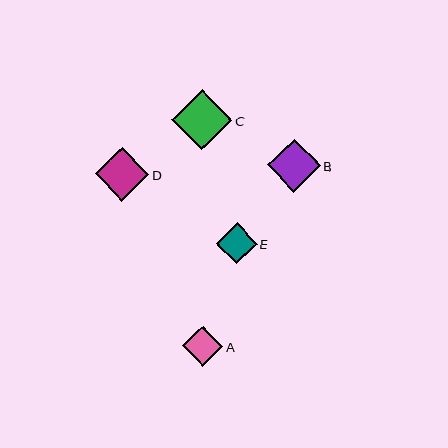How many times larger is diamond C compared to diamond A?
Diamond C is approximately 1.5 times the size of diamond A.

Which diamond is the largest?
Diamond C is the largest with a size of approximately 60 pixels.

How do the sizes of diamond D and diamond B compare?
Diamond D and diamond B are approximately the same size.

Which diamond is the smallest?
Diamond A is the smallest with a size of approximately 40 pixels.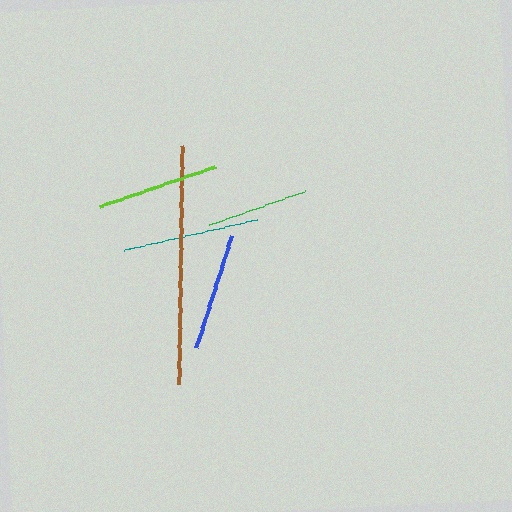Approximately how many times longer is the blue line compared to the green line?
The blue line is approximately 1.2 times the length of the green line.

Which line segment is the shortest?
The green line is the shortest at approximately 101 pixels.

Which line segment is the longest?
The brown line is the longest at approximately 239 pixels.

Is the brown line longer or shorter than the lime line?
The brown line is longer than the lime line.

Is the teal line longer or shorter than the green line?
The teal line is longer than the green line.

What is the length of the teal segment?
The teal segment is approximately 137 pixels long.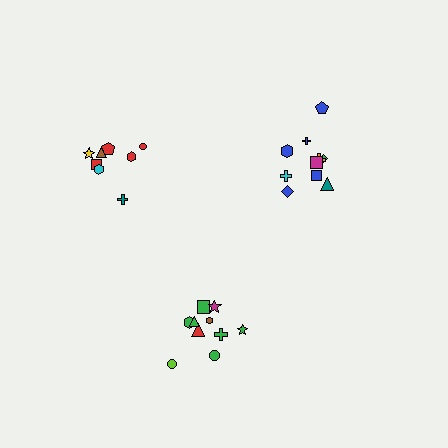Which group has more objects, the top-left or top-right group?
The top-right group.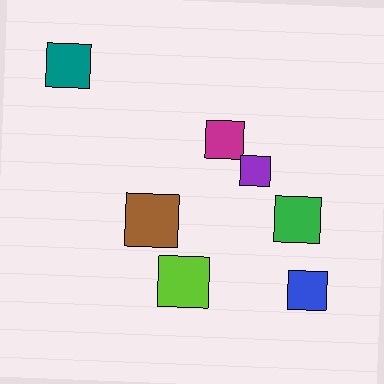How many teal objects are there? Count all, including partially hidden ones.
There is 1 teal object.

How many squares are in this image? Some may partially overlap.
There are 7 squares.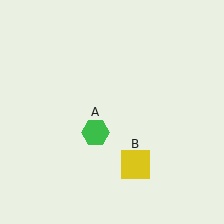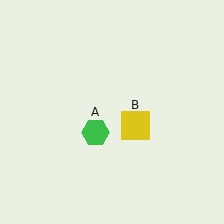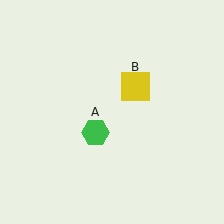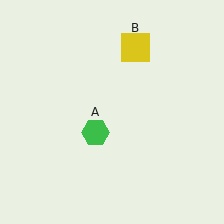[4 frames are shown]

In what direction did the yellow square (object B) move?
The yellow square (object B) moved up.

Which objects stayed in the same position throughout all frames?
Green hexagon (object A) remained stationary.